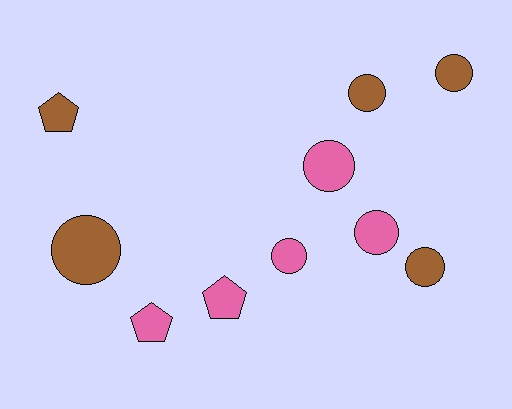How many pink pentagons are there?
There are 2 pink pentagons.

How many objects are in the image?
There are 10 objects.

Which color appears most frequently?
Brown, with 5 objects.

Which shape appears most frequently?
Circle, with 7 objects.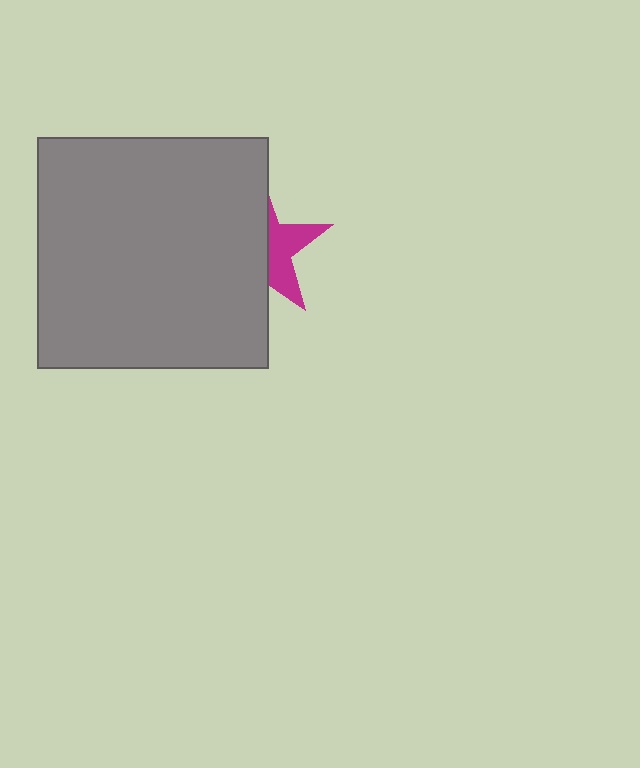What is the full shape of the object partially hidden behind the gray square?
The partially hidden object is a magenta star.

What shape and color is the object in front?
The object in front is a gray square.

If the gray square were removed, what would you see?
You would see the complete magenta star.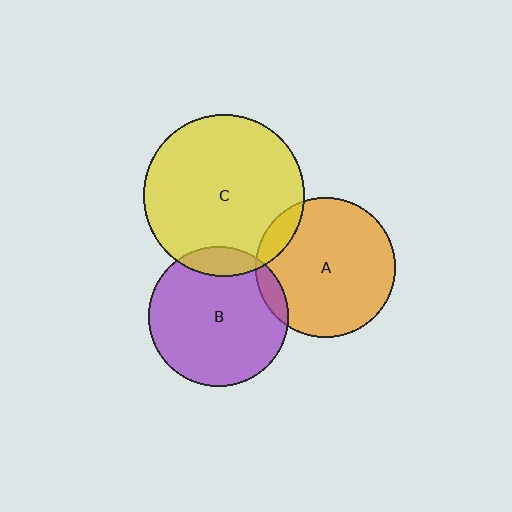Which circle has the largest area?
Circle C (yellow).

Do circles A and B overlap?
Yes.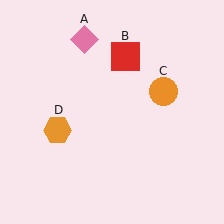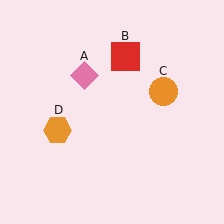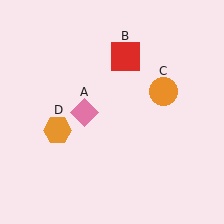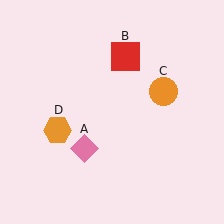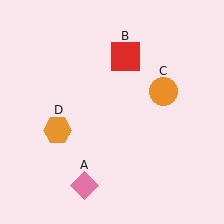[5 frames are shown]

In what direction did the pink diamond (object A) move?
The pink diamond (object A) moved down.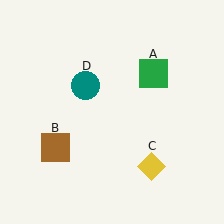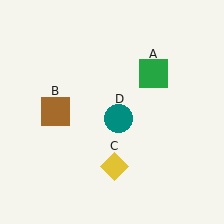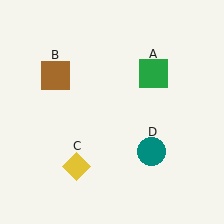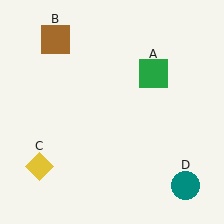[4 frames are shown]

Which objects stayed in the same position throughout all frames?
Green square (object A) remained stationary.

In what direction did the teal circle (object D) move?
The teal circle (object D) moved down and to the right.